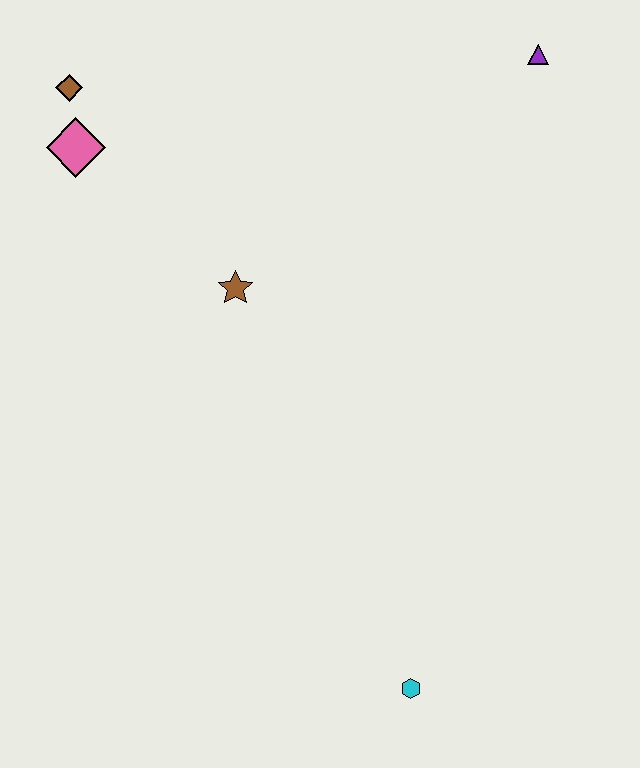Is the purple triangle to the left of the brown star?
No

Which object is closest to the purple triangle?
The brown star is closest to the purple triangle.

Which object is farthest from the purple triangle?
The cyan hexagon is farthest from the purple triangle.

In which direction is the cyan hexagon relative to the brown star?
The cyan hexagon is below the brown star.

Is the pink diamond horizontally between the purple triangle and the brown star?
No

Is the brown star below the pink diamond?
Yes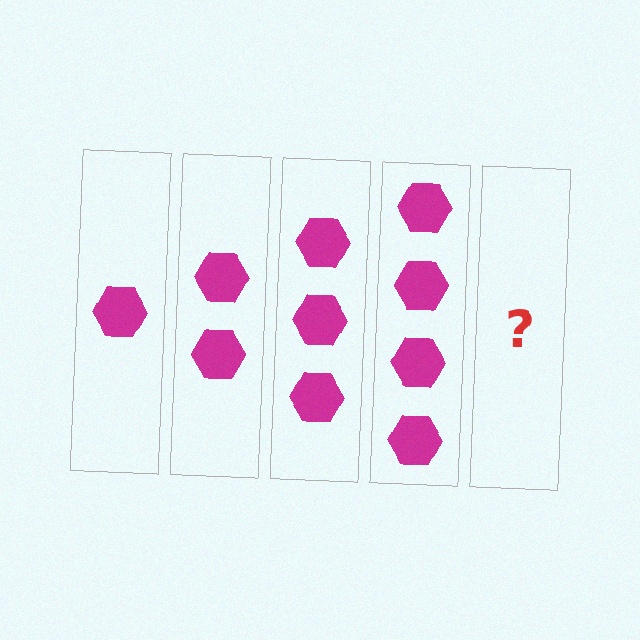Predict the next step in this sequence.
The next step is 5 hexagons.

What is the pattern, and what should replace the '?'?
The pattern is that each step adds one more hexagon. The '?' should be 5 hexagons.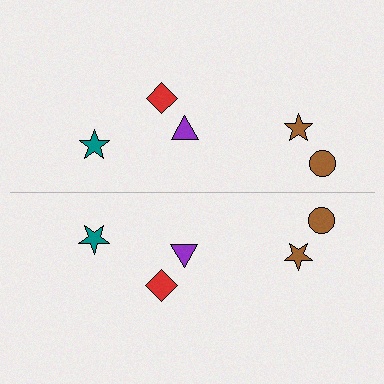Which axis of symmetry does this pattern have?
The pattern has a horizontal axis of symmetry running through the center of the image.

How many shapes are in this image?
There are 10 shapes in this image.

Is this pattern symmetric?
Yes, this pattern has bilateral (reflection) symmetry.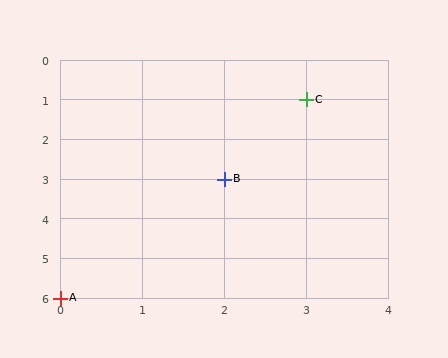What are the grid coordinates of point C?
Point C is at grid coordinates (3, 1).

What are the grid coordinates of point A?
Point A is at grid coordinates (0, 6).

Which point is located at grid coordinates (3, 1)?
Point C is at (3, 1).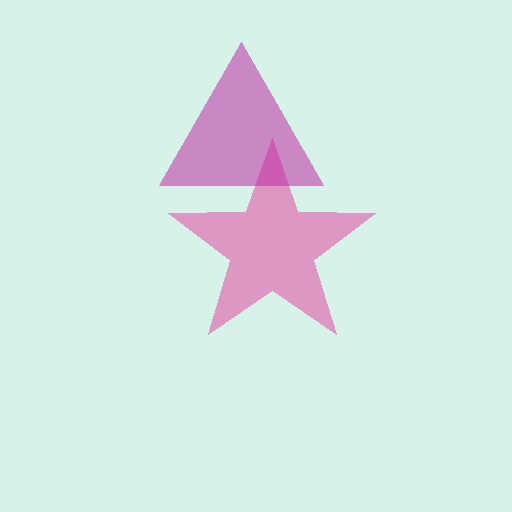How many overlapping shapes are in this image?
There are 2 overlapping shapes in the image.